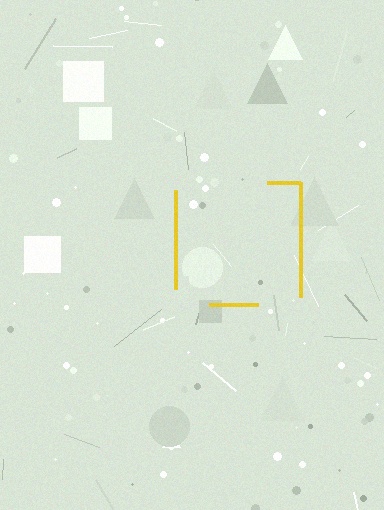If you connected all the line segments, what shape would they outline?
They would outline a square.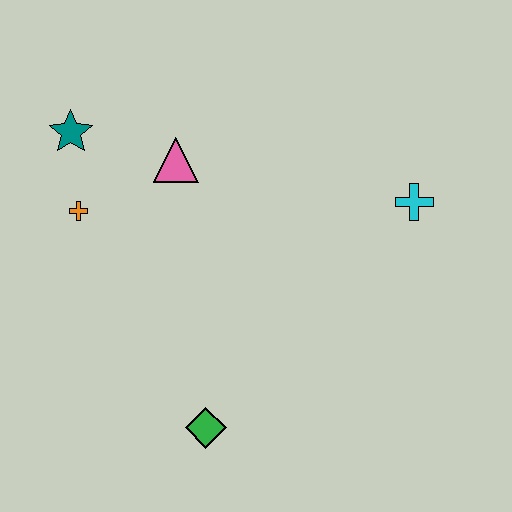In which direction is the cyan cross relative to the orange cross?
The cyan cross is to the right of the orange cross.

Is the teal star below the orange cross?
No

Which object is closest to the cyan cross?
The pink triangle is closest to the cyan cross.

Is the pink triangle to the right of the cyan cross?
No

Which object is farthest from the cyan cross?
The teal star is farthest from the cyan cross.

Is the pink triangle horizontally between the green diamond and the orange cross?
Yes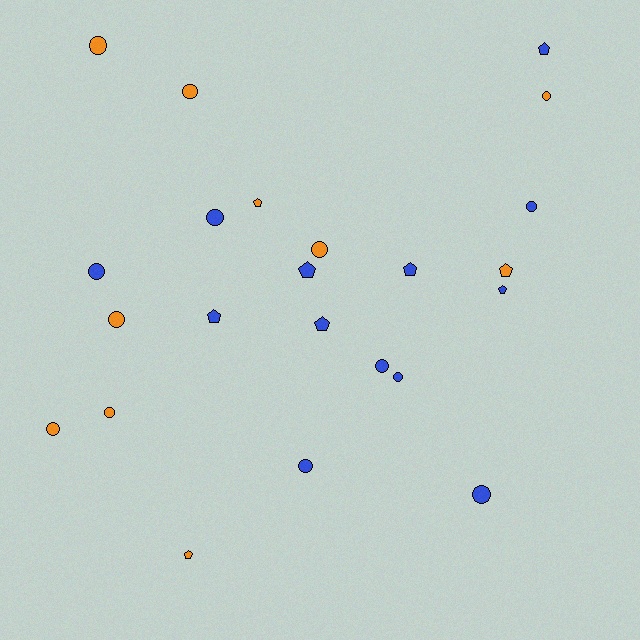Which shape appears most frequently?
Circle, with 14 objects.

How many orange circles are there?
There are 7 orange circles.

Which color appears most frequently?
Blue, with 13 objects.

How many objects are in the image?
There are 23 objects.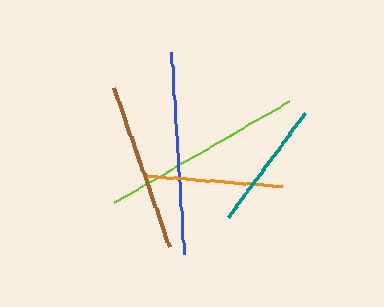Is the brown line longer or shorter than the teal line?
The brown line is longer than the teal line.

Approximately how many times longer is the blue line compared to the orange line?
The blue line is approximately 1.5 times the length of the orange line.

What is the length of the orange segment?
The orange segment is approximately 135 pixels long.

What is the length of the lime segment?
The lime segment is approximately 202 pixels long.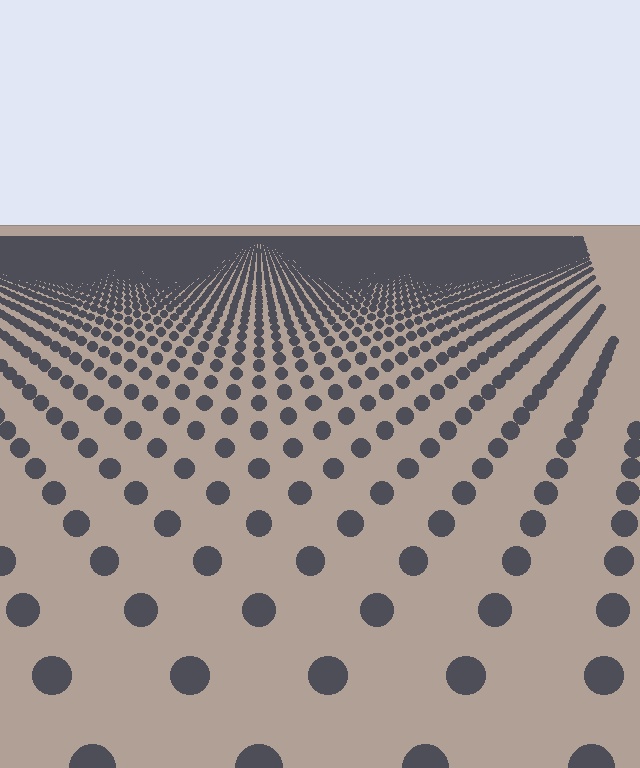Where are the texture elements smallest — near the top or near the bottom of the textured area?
Near the top.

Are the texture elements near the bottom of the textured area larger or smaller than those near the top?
Larger. Near the bottom, elements are closer to the viewer and appear at a bigger on-screen size.